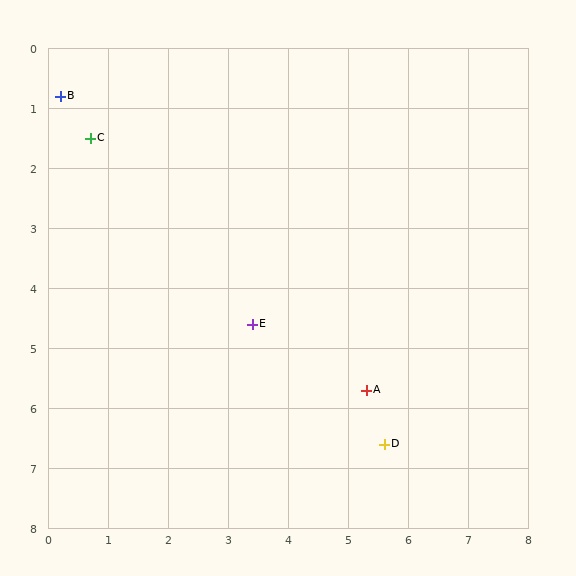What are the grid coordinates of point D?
Point D is at approximately (5.6, 6.6).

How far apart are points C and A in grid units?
Points C and A are about 6.2 grid units apart.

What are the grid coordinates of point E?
Point E is at approximately (3.4, 4.6).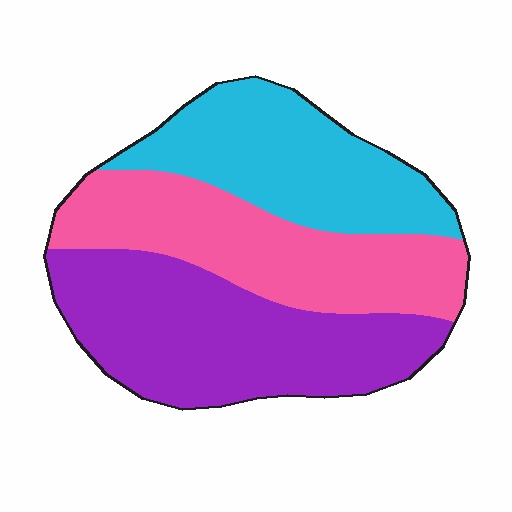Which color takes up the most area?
Purple, at roughly 40%.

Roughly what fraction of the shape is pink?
Pink covers around 30% of the shape.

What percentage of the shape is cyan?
Cyan takes up about one quarter (1/4) of the shape.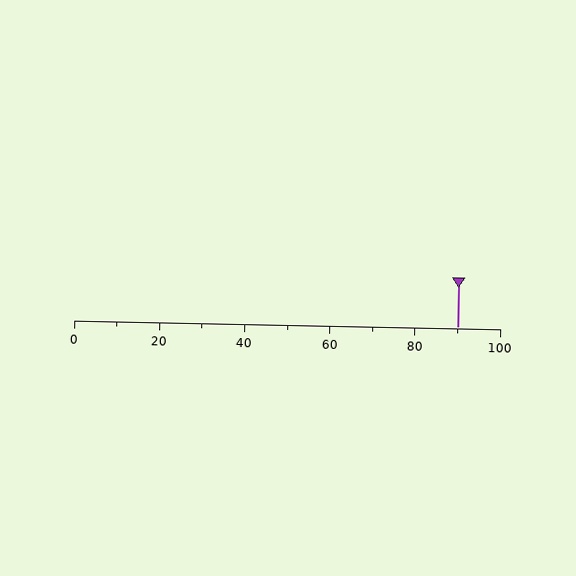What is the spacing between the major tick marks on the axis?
The major ticks are spaced 20 apart.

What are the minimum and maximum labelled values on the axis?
The axis runs from 0 to 100.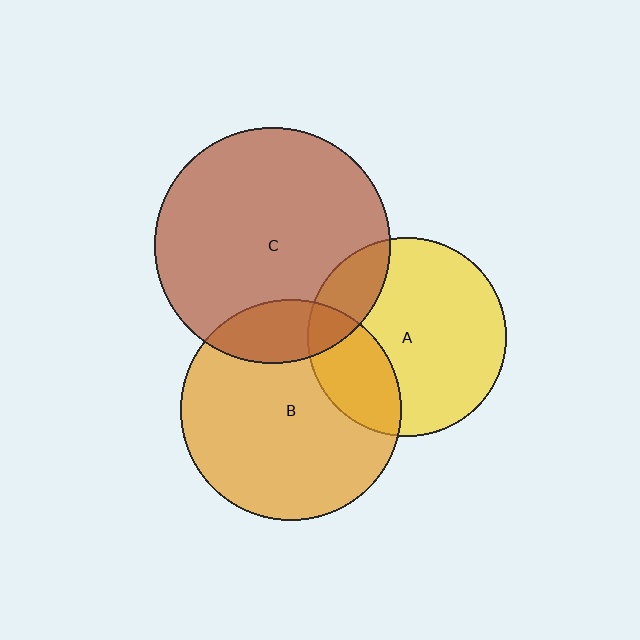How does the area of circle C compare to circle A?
Approximately 1.4 times.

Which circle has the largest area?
Circle C (brown).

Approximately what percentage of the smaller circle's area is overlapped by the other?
Approximately 15%.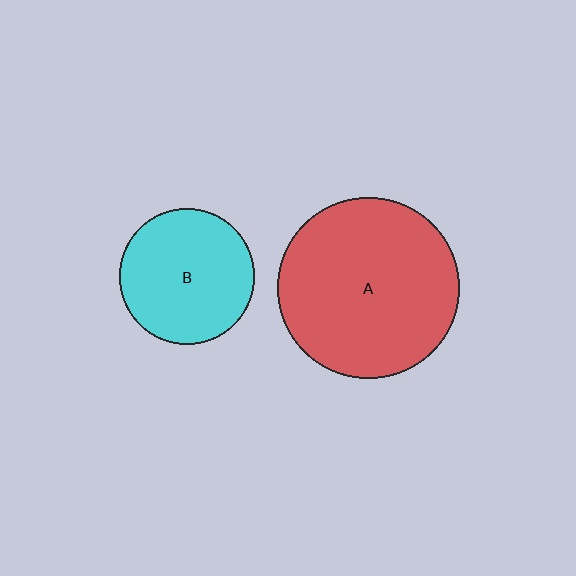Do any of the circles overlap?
No, none of the circles overlap.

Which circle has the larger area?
Circle A (red).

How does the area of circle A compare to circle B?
Approximately 1.8 times.